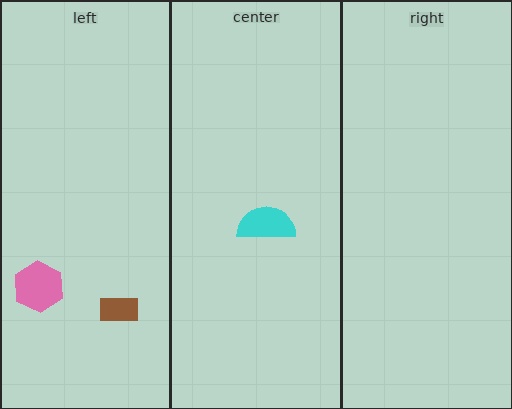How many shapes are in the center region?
1.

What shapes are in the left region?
The pink hexagon, the brown rectangle.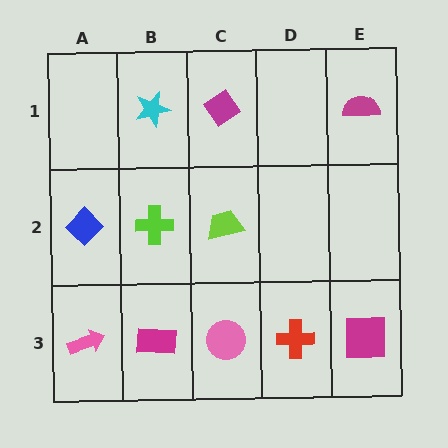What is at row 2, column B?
A lime cross.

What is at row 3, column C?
A pink circle.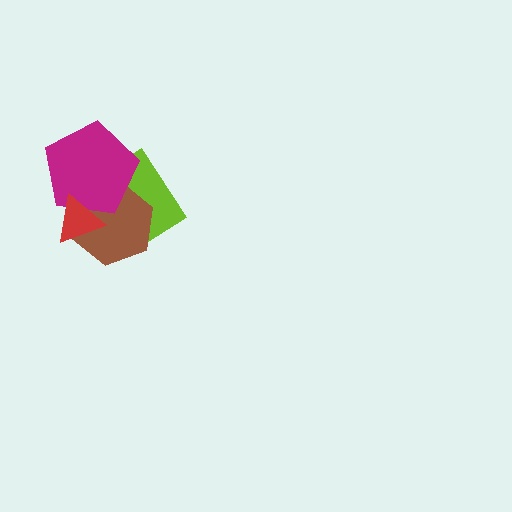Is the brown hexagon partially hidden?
Yes, it is partially covered by another shape.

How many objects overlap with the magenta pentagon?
3 objects overlap with the magenta pentagon.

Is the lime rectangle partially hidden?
Yes, it is partially covered by another shape.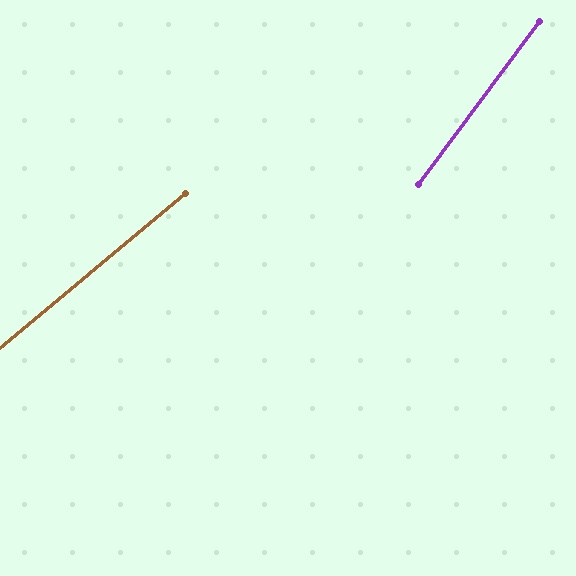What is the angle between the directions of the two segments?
Approximately 14 degrees.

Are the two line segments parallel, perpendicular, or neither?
Neither parallel nor perpendicular — they differ by about 14°.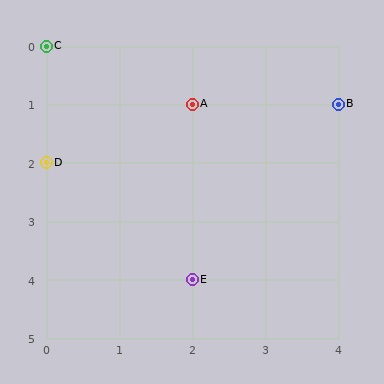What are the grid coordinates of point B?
Point B is at grid coordinates (4, 1).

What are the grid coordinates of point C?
Point C is at grid coordinates (0, 0).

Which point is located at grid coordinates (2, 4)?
Point E is at (2, 4).